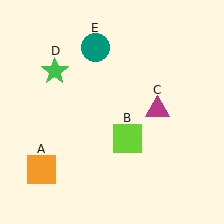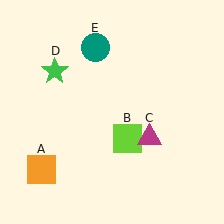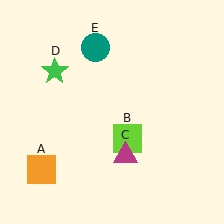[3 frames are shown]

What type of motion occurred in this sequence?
The magenta triangle (object C) rotated clockwise around the center of the scene.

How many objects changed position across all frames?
1 object changed position: magenta triangle (object C).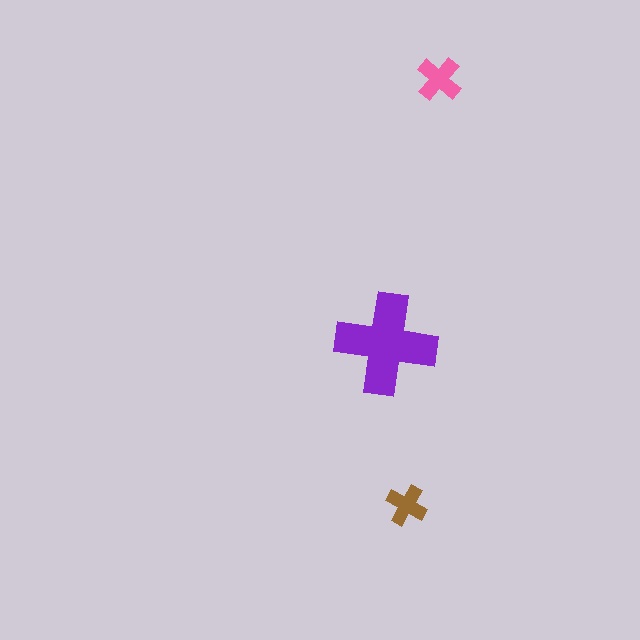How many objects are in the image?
There are 3 objects in the image.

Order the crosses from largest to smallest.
the purple one, the pink one, the brown one.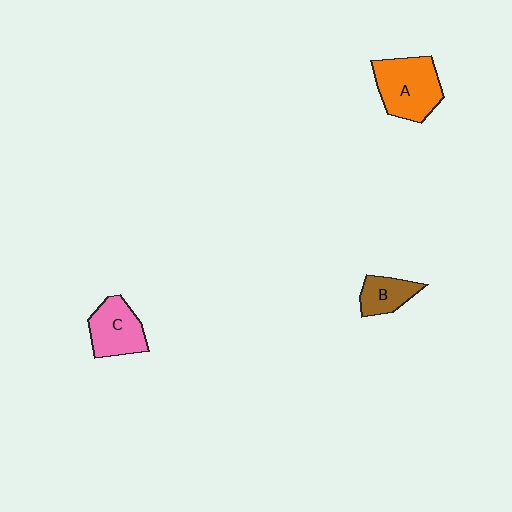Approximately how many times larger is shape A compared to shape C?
Approximately 1.3 times.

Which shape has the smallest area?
Shape B (brown).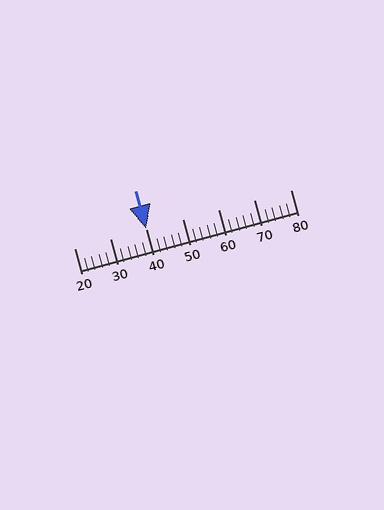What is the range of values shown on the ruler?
The ruler shows values from 20 to 80.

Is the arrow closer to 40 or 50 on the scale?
The arrow is closer to 40.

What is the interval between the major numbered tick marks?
The major tick marks are spaced 10 units apart.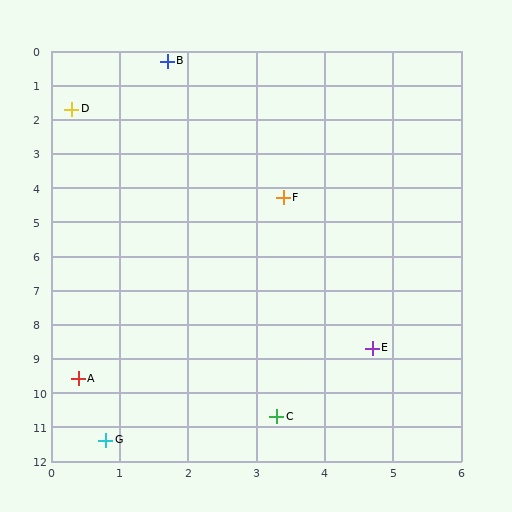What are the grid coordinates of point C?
Point C is at approximately (3.3, 10.7).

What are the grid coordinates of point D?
Point D is at approximately (0.3, 1.7).